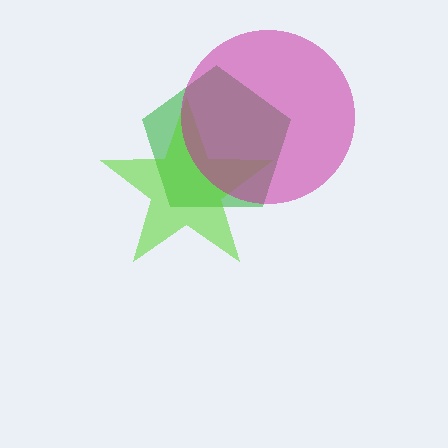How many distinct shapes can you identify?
There are 3 distinct shapes: a green pentagon, a lime star, a magenta circle.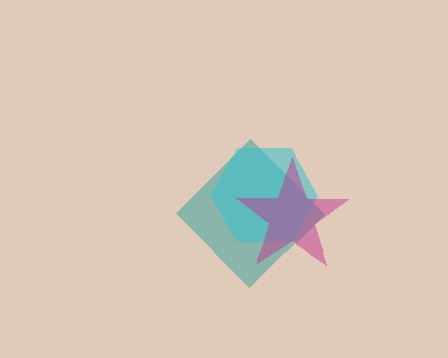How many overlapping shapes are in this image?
There are 3 overlapping shapes in the image.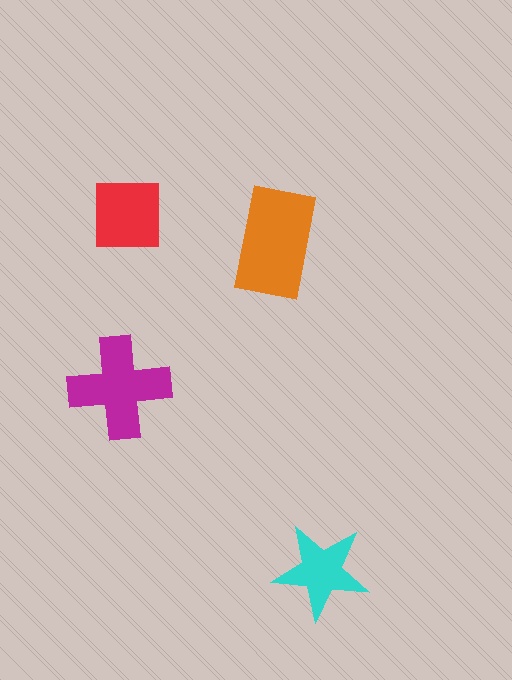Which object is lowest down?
The cyan star is bottommost.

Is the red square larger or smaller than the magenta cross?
Smaller.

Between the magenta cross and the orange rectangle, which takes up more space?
The orange rectangle.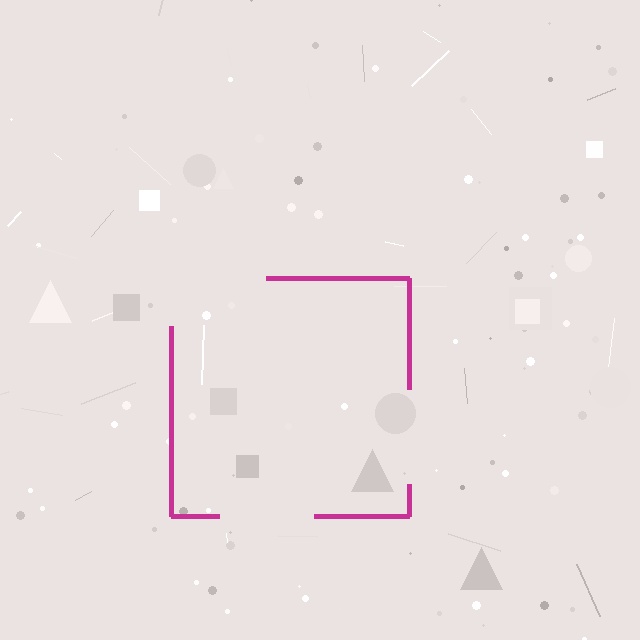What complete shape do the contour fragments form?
The contour fragments form a square.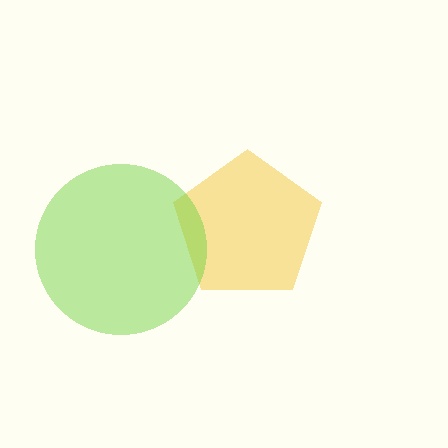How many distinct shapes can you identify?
There are 2 distinct shapes: a yellow pentagon, a lime circle.